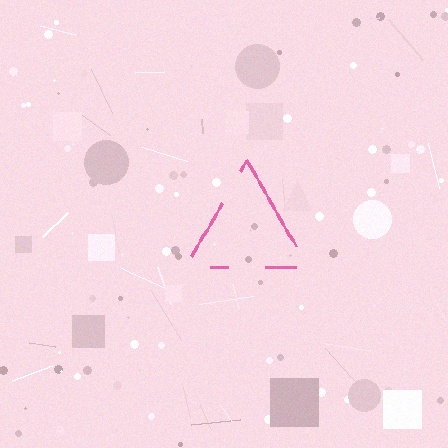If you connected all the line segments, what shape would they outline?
They would outline a triangle.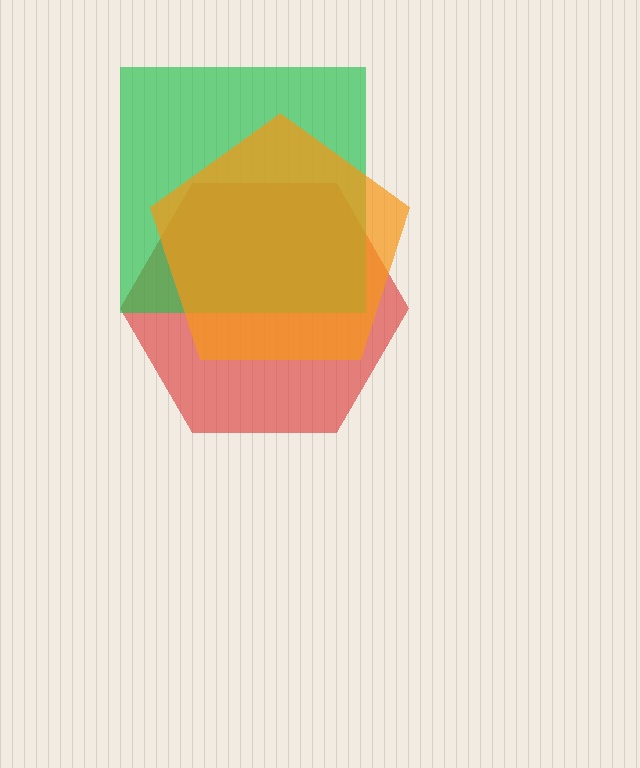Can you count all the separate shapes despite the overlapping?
Yes, there are 3 separate shapes.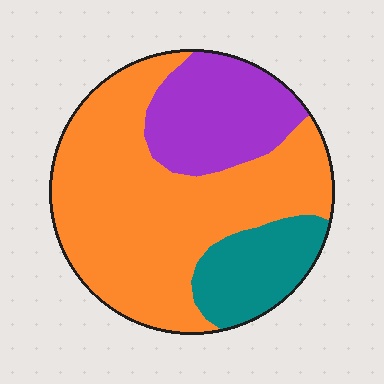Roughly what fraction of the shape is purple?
Purple covers 23% of the shape.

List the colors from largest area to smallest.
From largest to smallest: orange, purple, teal.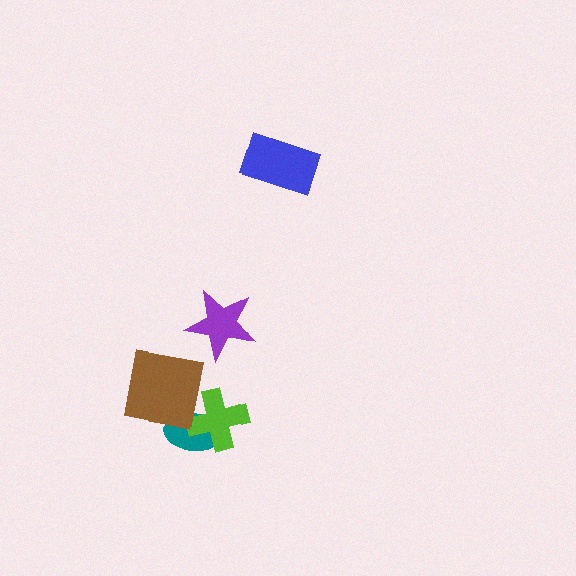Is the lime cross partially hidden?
Yes, it is partially covered by another shape.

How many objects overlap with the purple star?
0 objects overlap with the purple star.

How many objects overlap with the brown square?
2 objects overlap with the brown square.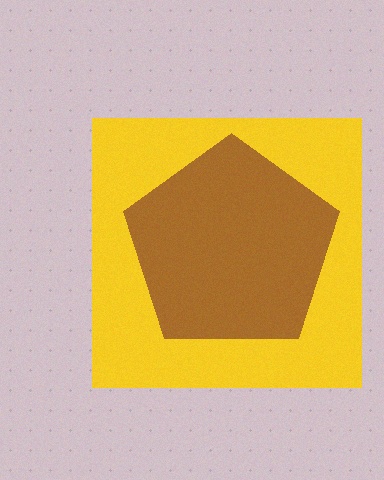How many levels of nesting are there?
2.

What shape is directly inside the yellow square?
The brown pentagon.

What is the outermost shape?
The yellow square.